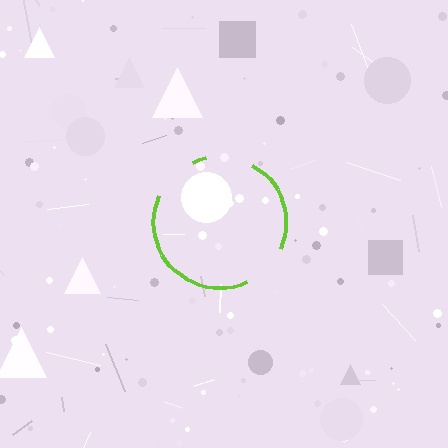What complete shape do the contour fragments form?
The contour fragments form a circle.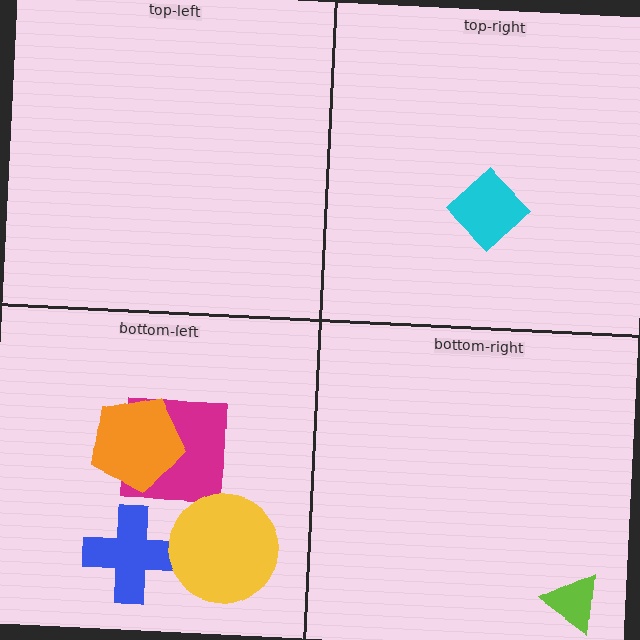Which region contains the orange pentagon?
The bottom-left region.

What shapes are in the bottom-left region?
The magenta square, the orange pentagon, the blue cross, the yellow circle.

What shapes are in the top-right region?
The cyan diamond.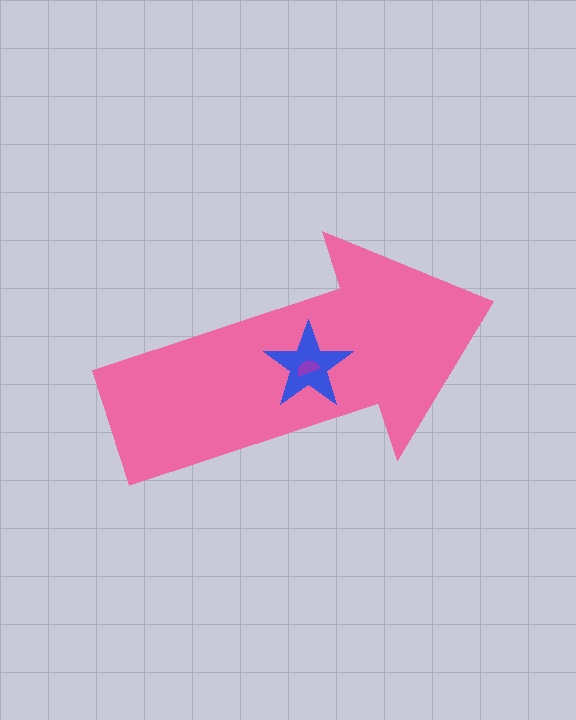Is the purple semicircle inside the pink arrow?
Yes.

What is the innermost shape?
The purple semicircle.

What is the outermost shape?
The pink arrow.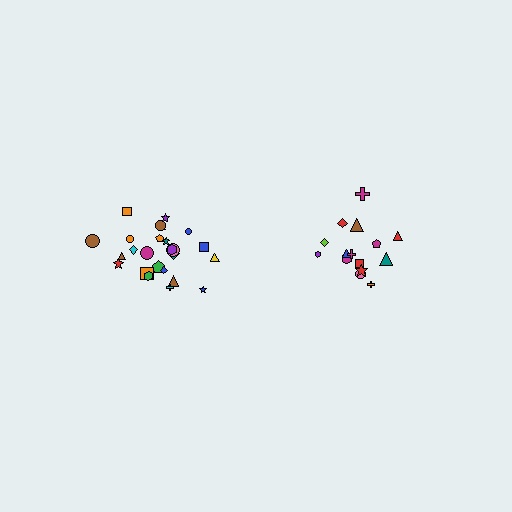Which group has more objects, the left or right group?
The left group.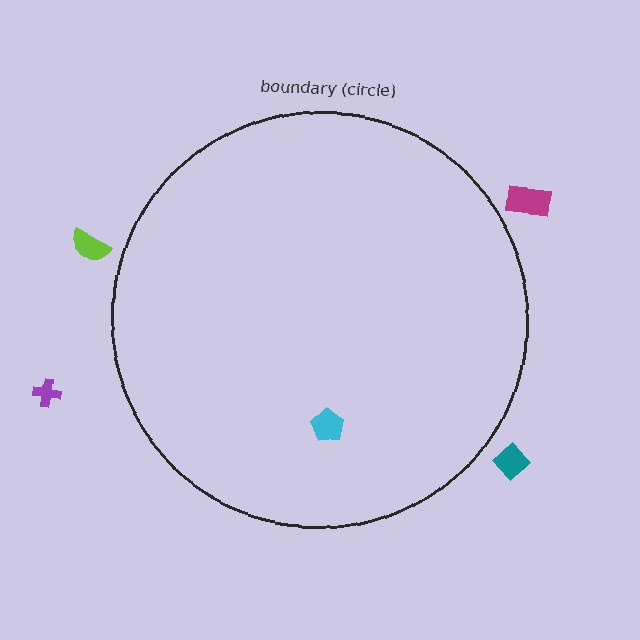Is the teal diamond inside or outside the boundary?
Outside.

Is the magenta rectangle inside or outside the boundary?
Outside.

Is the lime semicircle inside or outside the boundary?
Outside.